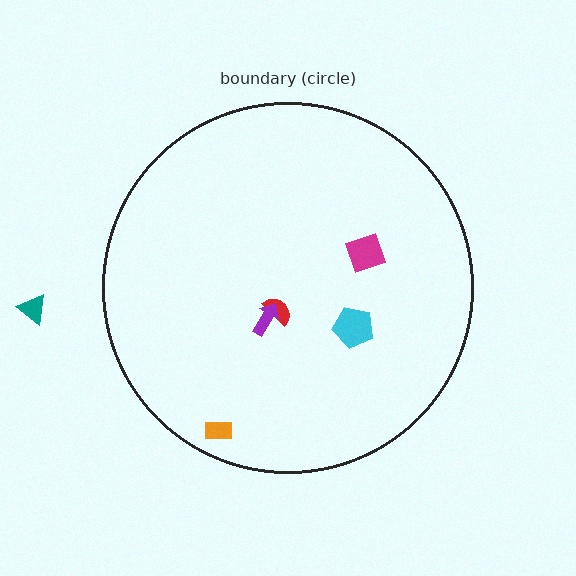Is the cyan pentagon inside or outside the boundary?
Inside.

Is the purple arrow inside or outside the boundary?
Inside.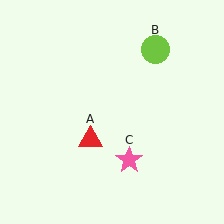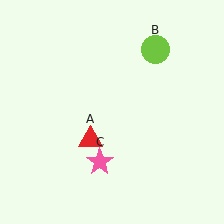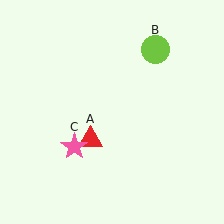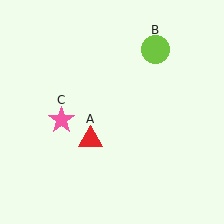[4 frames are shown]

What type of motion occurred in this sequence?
The pink star (object C) rotated clockwise around the center of the scene.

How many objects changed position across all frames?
1 object changed position: pink star (object C).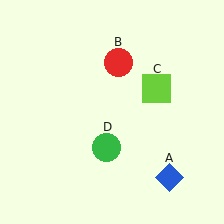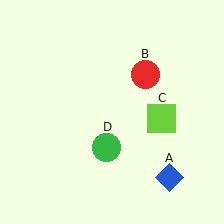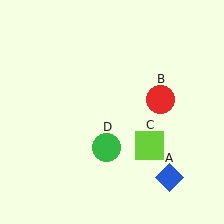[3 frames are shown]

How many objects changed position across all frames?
2 objects changed position: red circle (object B), lime square (object C).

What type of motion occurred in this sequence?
The red circle (object B), lime square (object C) rotated clockwise around the center of the scene.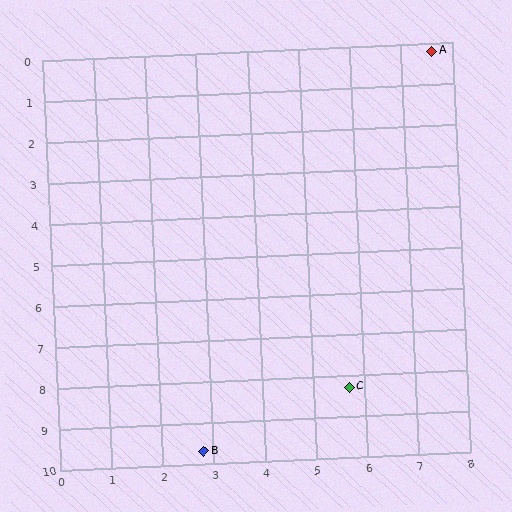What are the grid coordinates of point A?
Point A is at approximately (7.6, 0.2).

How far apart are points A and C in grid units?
Points A and C are about 8.3 grid units apart.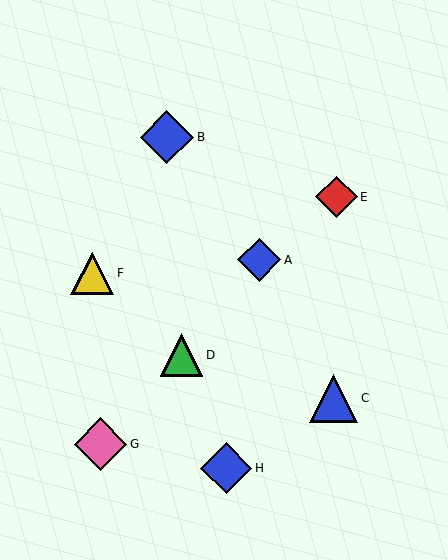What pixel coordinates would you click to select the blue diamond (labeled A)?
Click at (259, 260) to select the blue diamond A.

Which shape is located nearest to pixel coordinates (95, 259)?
The yellow triangle (labeled F) at (92, 273) is nearest to that location.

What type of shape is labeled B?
Shape B is a blue diamond.